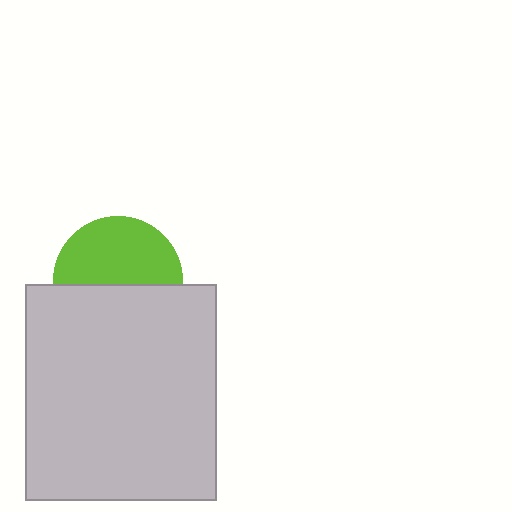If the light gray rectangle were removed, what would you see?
You would see the complete lime circle.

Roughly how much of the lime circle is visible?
About half of it is visible (roughly 52%).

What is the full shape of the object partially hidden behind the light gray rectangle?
The partially hidden object is a lime circle.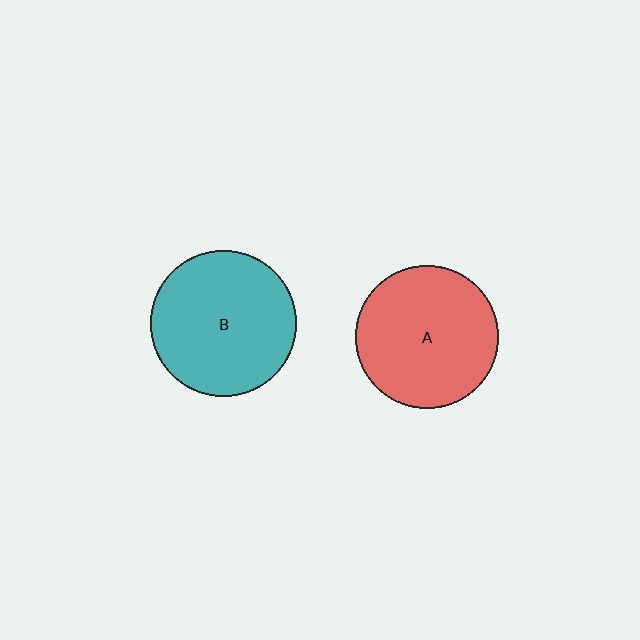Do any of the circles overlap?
No, none of the circles overlap.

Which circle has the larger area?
Circle B (teal).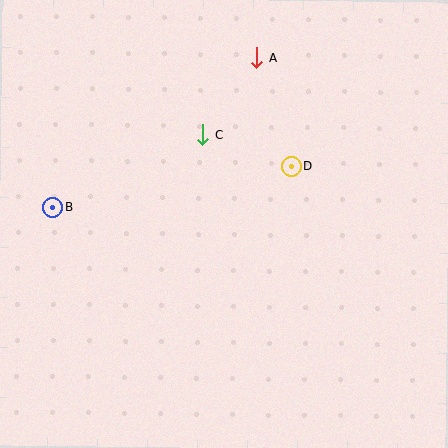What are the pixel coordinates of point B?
Point B is at (53, 207).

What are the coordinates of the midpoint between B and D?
The midpoint between B and D is at (172, 187).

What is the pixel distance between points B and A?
The distance between B and A is 253 pixels.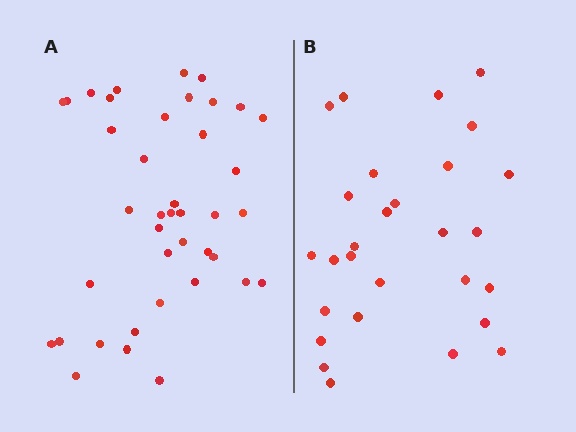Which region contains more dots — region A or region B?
Region A (the left region) has more dots.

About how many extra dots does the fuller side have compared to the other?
Region A has roughly 12 or so more dots than region B.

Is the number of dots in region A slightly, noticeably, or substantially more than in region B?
Region A has noticeably more, but not dramatically so. The ratio is roughly 1.4 to 1.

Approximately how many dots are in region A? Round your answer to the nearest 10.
About 40 dots.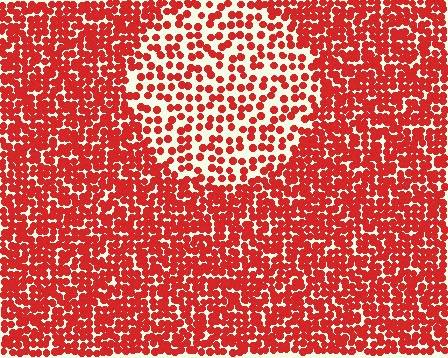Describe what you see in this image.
The image contains small red elements arranged at two different densities. A circle-shaped region is visible where the elements are less densely packed than the surrounding area.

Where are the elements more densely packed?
The elements are more densely packed outside the circle boundary.